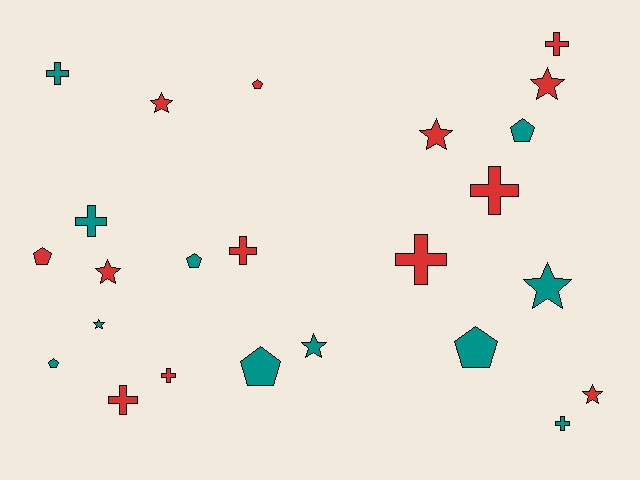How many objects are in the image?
There are 24 objects.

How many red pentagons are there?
There are 2 red pentagons.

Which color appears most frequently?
Red, with 13 objects.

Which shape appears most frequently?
Cross, with 9 objects.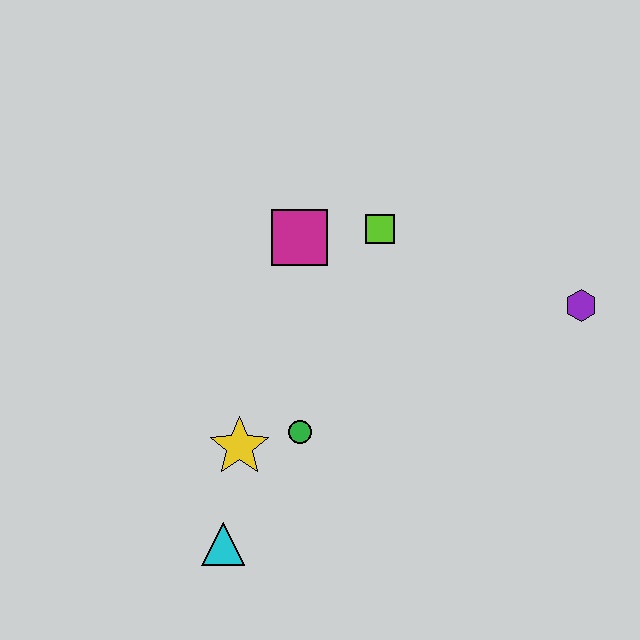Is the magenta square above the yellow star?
Yes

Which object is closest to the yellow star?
The green circle is closest to the yellow star.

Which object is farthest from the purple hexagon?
The cyan triangle is farthest from the purple hexagon.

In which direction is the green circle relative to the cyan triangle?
The green circle is above the cyan triangle.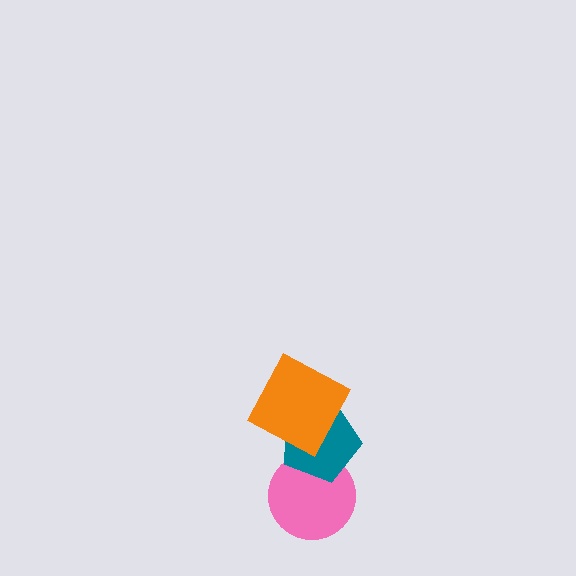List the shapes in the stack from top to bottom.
From top to bottom: the orange square, the teal pentagon, the pink circle.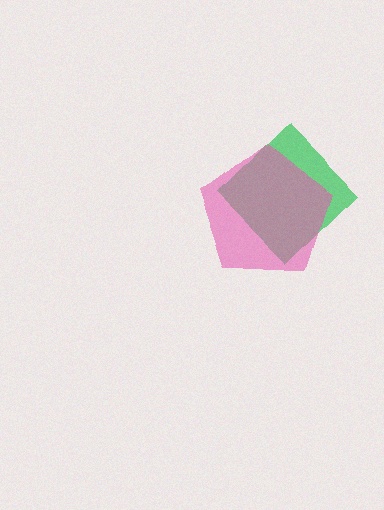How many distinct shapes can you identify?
There are 2 distinct shapes: a green diamond, a pink pentagon.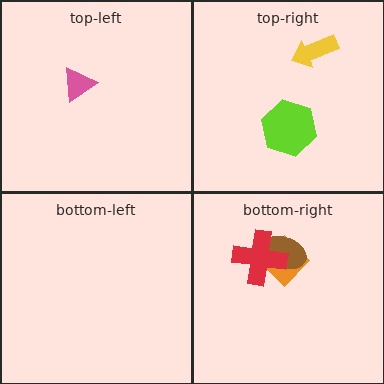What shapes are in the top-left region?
The pink triangle.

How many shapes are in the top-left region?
1.